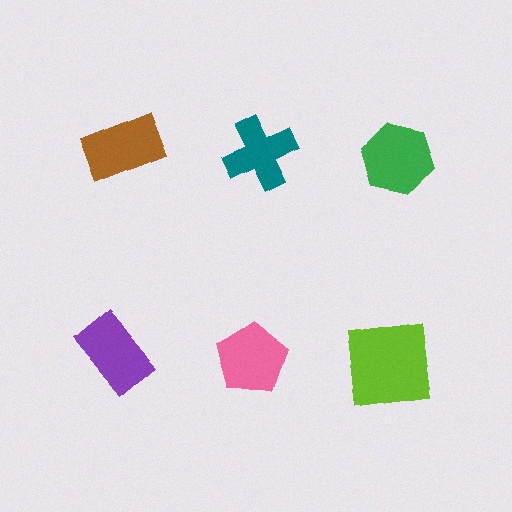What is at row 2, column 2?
A pink pentagon.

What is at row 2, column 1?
A purple rectangle.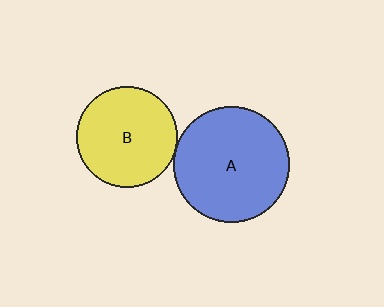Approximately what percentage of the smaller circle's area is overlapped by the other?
Approximately 5%.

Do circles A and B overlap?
Yes.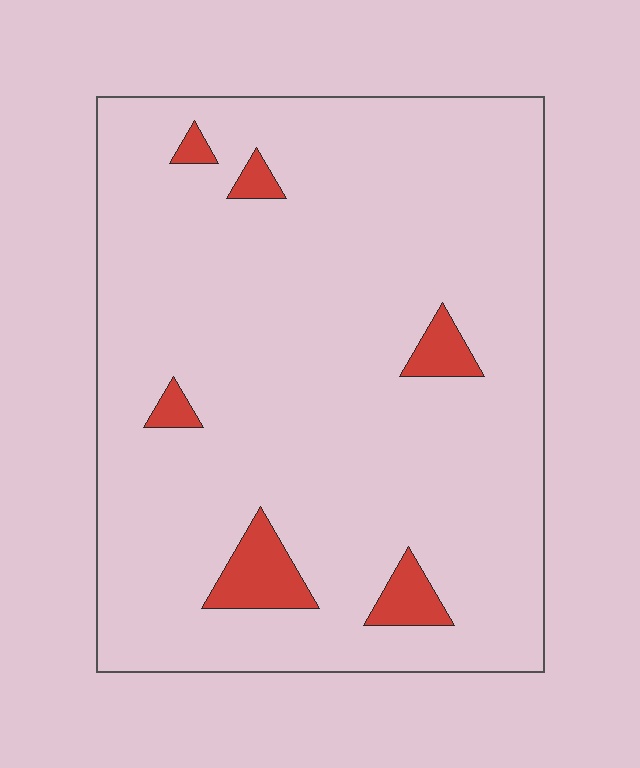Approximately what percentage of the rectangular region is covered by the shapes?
Approximately 5%.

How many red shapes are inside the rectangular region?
6.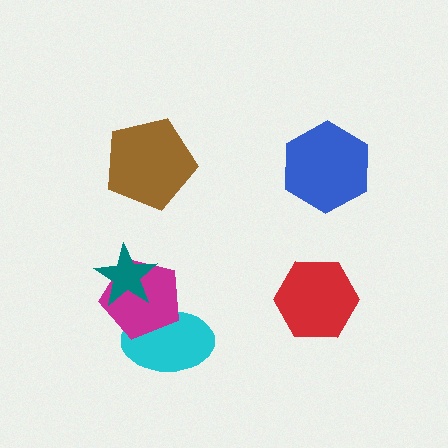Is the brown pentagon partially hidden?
No, no other shape covers it.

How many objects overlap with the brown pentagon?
0 objects overlap with the brown pentagon.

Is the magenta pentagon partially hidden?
Yes, it is partially covered by another shape.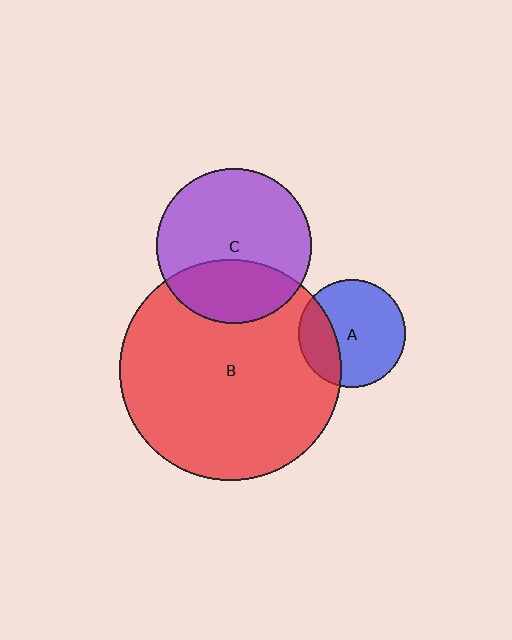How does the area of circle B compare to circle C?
Approximately 2.0 times.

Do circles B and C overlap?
Yes.